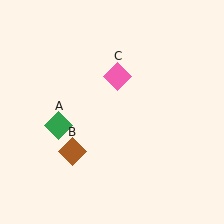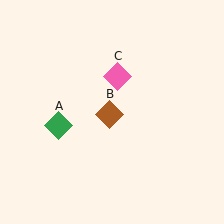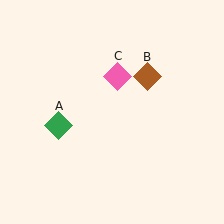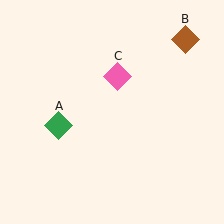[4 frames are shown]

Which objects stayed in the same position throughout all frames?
Green diamond (object A) and pink diamond (object C) remained stationary.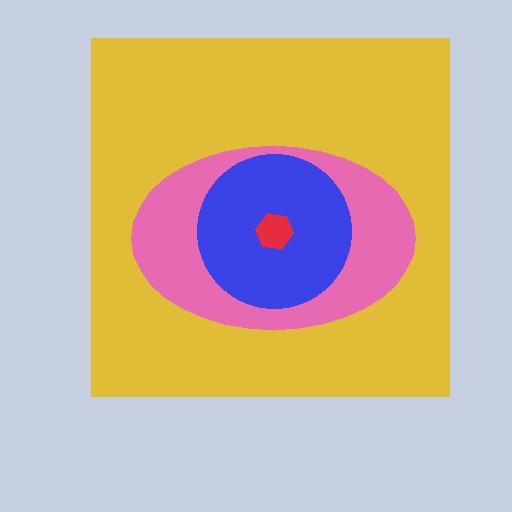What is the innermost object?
The red hexagon.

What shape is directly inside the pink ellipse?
The blue circle.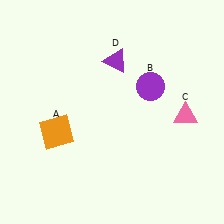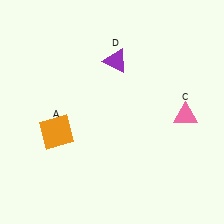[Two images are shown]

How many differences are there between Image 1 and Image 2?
There is 1 difference between the two images.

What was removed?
The purple circle (B) was removed in Image 2.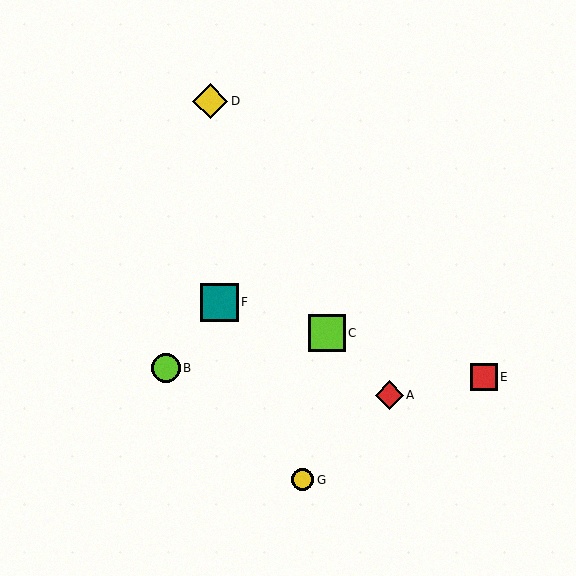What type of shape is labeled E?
Shape E is a red square.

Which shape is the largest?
The teal square (labeled F) is the largest.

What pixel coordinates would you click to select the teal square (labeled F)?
Click at (219, 302) to select the teal square F.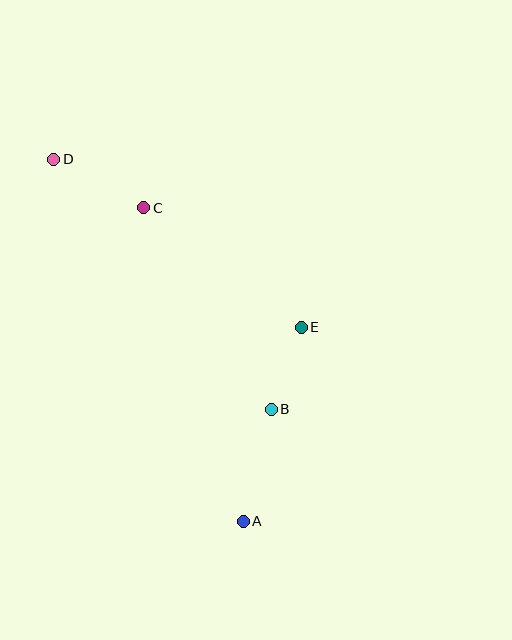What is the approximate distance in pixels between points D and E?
The distance between D and E is approximately 299 pixels.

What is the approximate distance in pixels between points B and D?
The distance between B and D is approximately 331 pixels.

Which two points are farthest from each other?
Points A and D are farthest from each other.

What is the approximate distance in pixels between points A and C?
The distance between A and C is approximately 329 pixels.